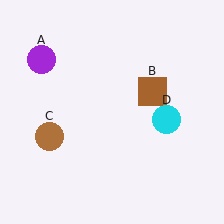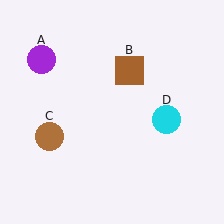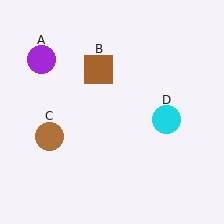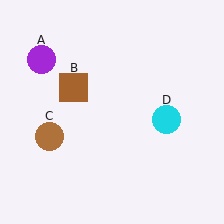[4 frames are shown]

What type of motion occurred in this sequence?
The brown square (object B) rotated counterclockwise around the center of the scene.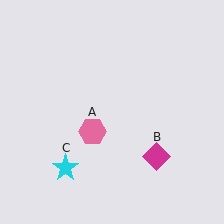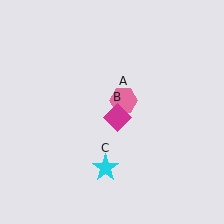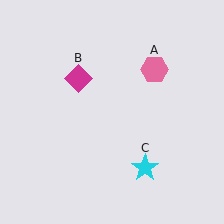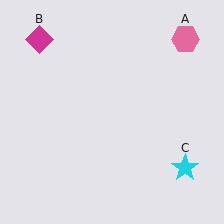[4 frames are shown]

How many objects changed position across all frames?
3 objects changed position: pink hexagon (object A), magenta diamond (object B), cyan star (object C).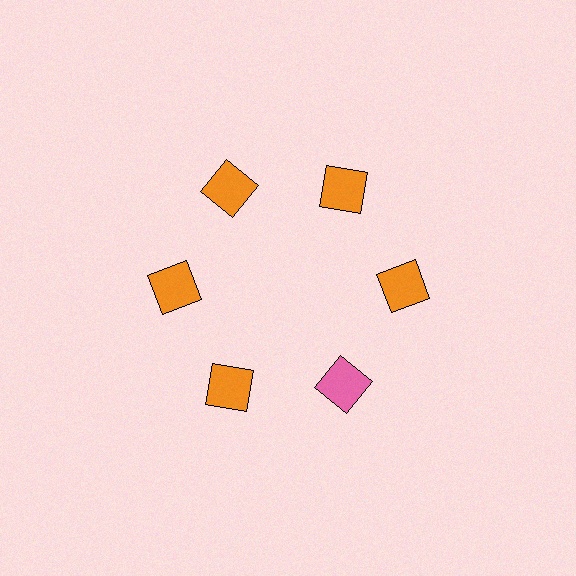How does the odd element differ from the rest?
It has a different color: pink instead of orange.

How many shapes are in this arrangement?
There are 6 shapes arranged in a ring pattern.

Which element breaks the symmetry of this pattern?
The pink square at roughly the 5 o'clock position breaks the symmetry. All other shapes are orange squares.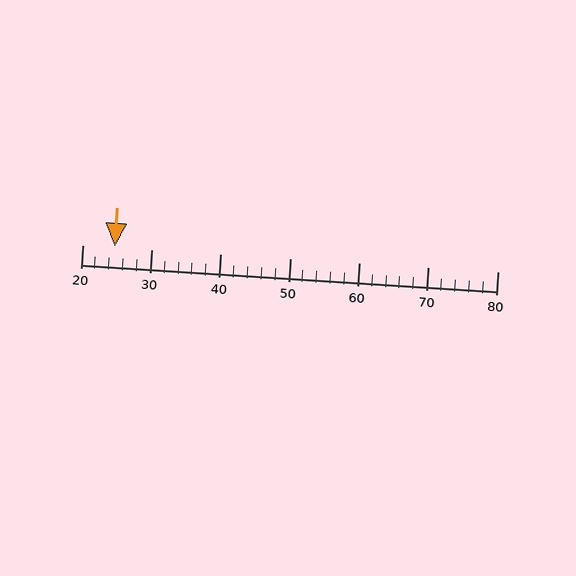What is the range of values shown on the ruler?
The ruler shows values from 20 to 80.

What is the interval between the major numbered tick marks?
The major tick marks are spaced 10 units apart.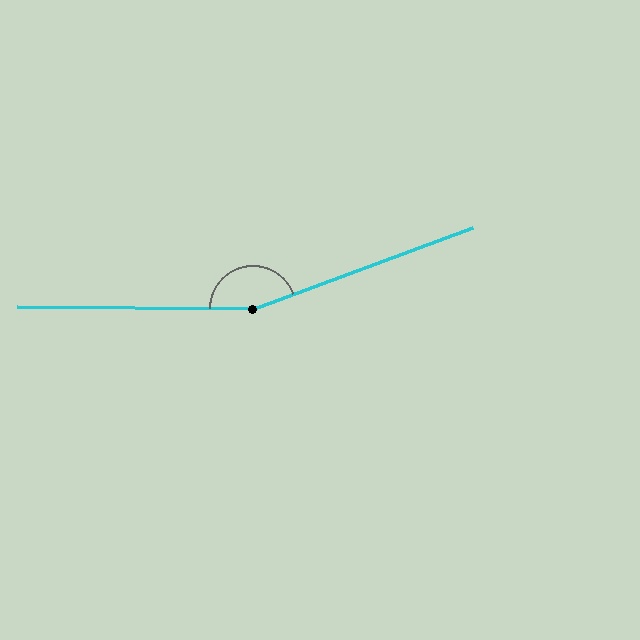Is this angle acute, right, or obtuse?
It is obtuse.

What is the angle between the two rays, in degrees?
Approximately 159 degrees.